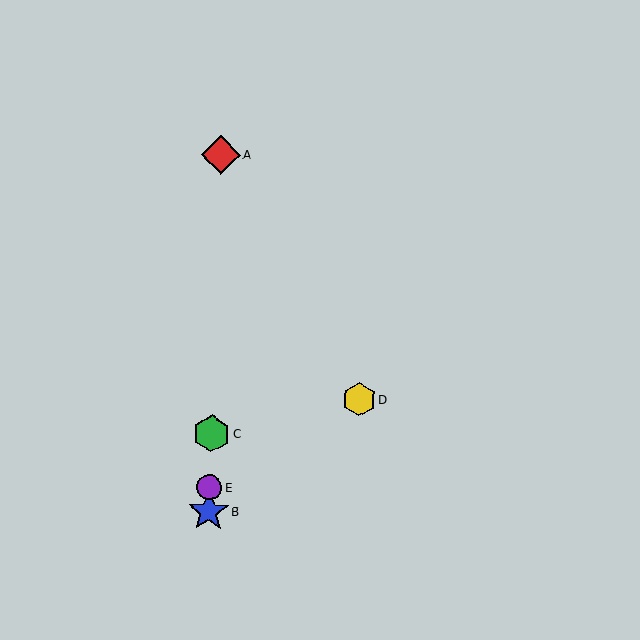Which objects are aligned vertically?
Objects A, B, C, E are aligned vertically.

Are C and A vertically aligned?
Yes, both are at x≈211.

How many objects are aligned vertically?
4 objects (A, B, C, E) are aligned vertically.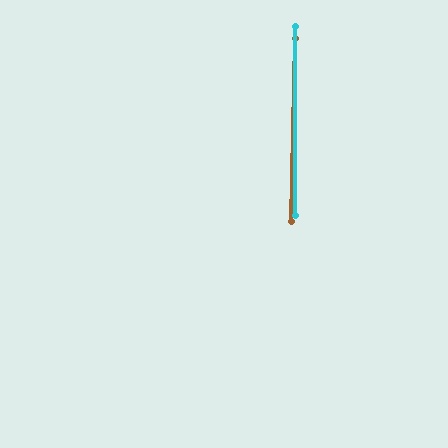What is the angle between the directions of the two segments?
Approximately 1 degree.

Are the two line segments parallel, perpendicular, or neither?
Parallel — their directions differ by only 1.0°.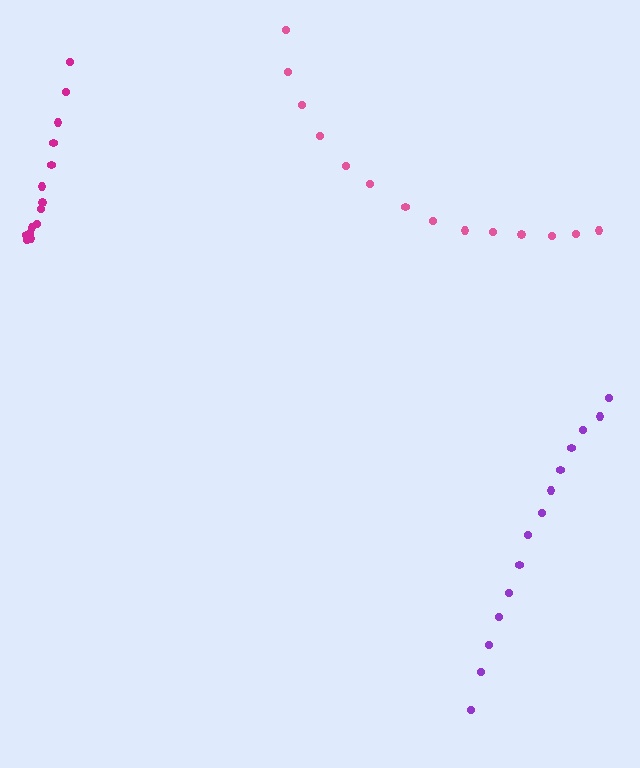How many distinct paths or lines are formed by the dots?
There are 3 distinct paths.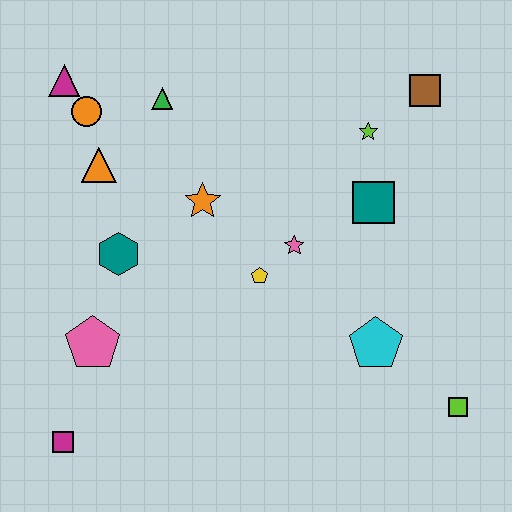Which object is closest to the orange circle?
The magenta triangle is closest to the orange circle.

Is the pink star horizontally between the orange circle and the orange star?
No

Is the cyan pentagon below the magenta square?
No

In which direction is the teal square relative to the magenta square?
The teal square is to the right of the magenta square.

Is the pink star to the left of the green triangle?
No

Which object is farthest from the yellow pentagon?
The magenta triangle is farthest from the yellow pentagon.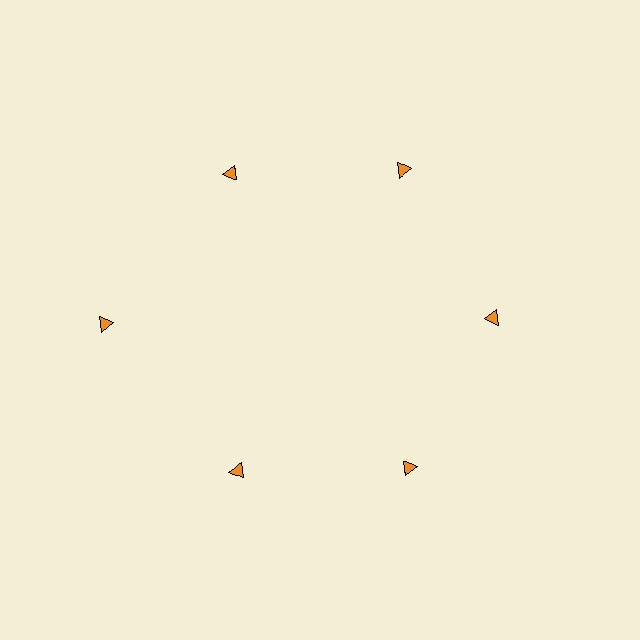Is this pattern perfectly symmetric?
No. The 6 orange triangles are arranged in a ring, but one element near the 9 o'clock position is pushed outward from the center, breaking the 6-fold rotational symmetry.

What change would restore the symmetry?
The symmetry would be restored by moving it inward, back onto the ring so that all 6 triangles sit at equal angles and equal distance from the center.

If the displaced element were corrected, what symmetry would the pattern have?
It would have 6-fold rotational symmetry — the pattern would map onto itself every 60 degrees.